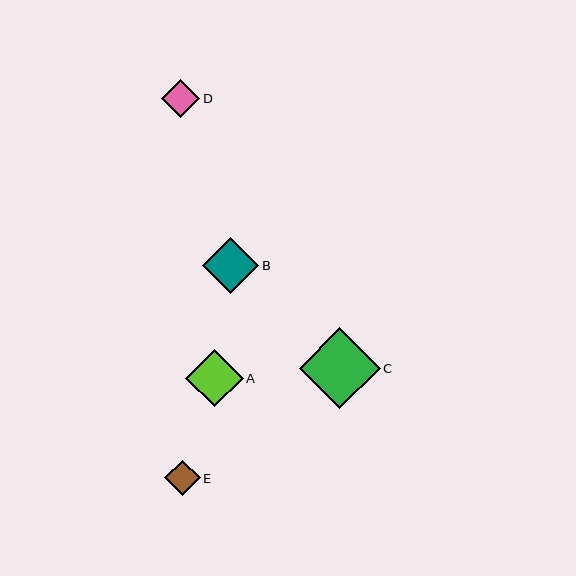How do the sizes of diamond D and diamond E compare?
Diamond D and diamond E are approximately the same size.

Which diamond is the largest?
Diamond C is the largest with a size of approximately 81 pixels.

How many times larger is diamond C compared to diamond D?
Diamond C is approximately 2.1 times the size of diamond D.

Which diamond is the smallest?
Diamond E is the smallest with a size of approximately 36 pixels.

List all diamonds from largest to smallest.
From largest to smallest: C, A, B, D, E.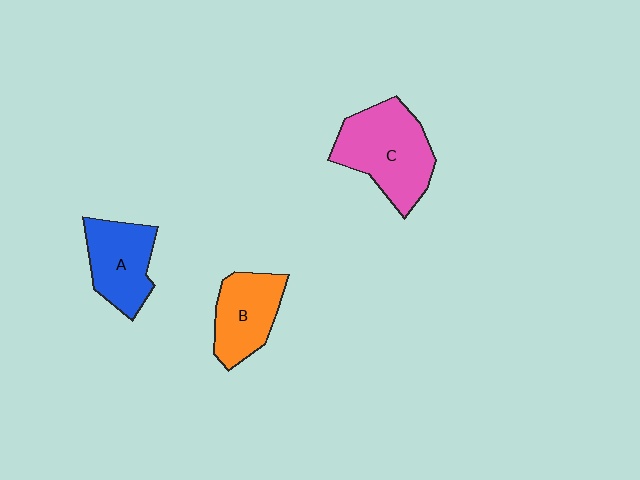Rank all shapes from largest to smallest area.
From largest to smallest: C (pink), A (blue), B (orange).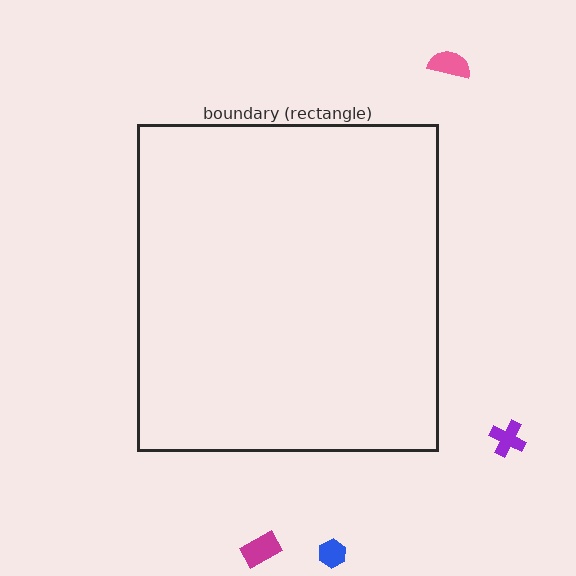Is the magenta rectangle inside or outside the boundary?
Outside.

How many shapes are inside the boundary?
0 inside, 4 outside.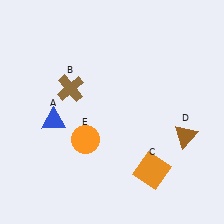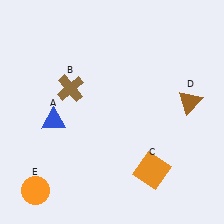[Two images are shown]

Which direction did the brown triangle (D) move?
The brown triangle (D) moved up.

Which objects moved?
The objects that moved are: the brown triangle (D), the orange circle (E).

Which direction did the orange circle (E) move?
The orange circle (E) moved down.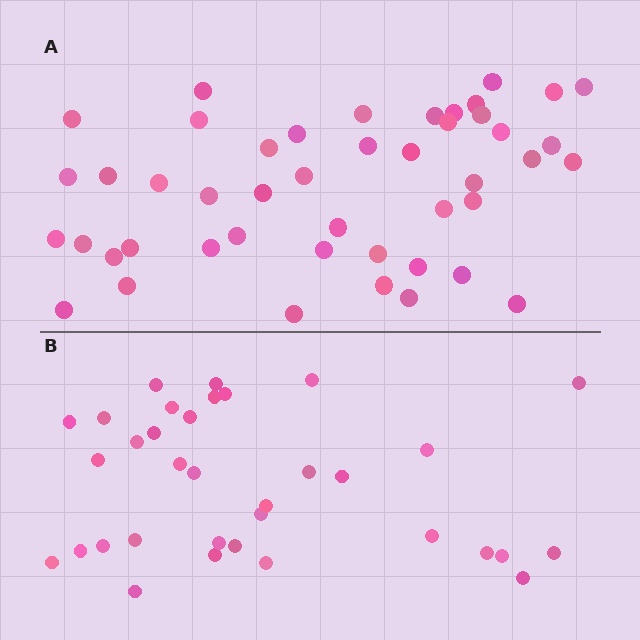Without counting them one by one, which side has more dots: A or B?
Region A (the top region) has more dots.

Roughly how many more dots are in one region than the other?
Region A has roughly 12 or so more dots than region B.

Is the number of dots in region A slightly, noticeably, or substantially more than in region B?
Region A has noticeably more, but not dramatically so. The ratio is roughly 1.4 to 1.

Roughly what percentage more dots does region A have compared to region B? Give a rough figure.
About 35% more.